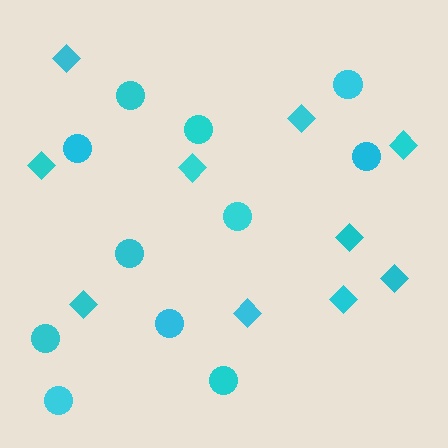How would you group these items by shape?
There are 2 groups: one group of diamonds (10) and one group of circles (11).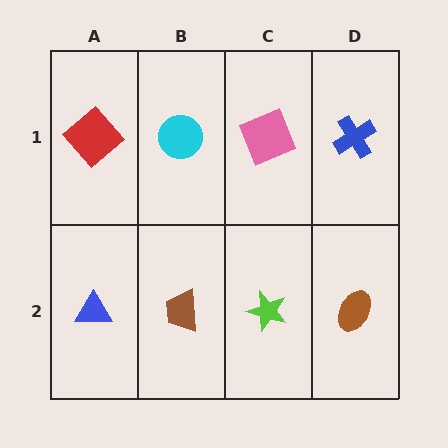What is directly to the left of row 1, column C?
A cyan circle.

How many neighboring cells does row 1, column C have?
3.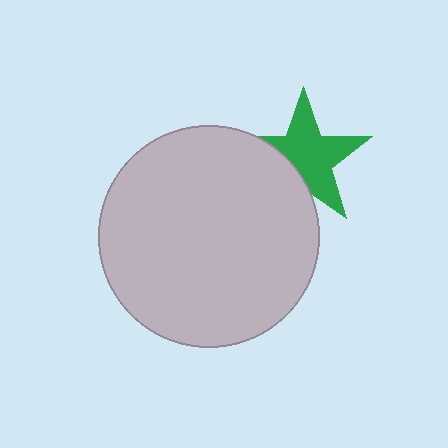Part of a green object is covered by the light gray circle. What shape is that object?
It is a star.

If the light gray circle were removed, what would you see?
You would see the complete green star.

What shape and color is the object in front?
The object in front is a light gray circle.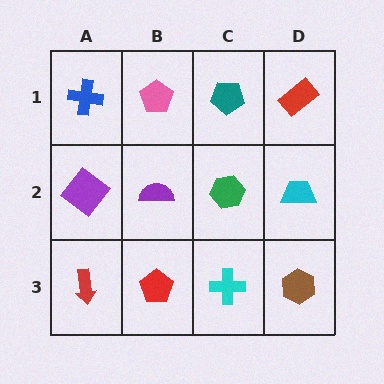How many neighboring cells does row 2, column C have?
4.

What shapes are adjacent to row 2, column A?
A blue cross (row 1, column A), a red arrow (row 3, column A), a purple semicircle (row 2, column B).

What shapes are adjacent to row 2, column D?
A red rectangle (row 1, column D), a brown hexagon (row 3, column D), a green hexagon (row 2, column C).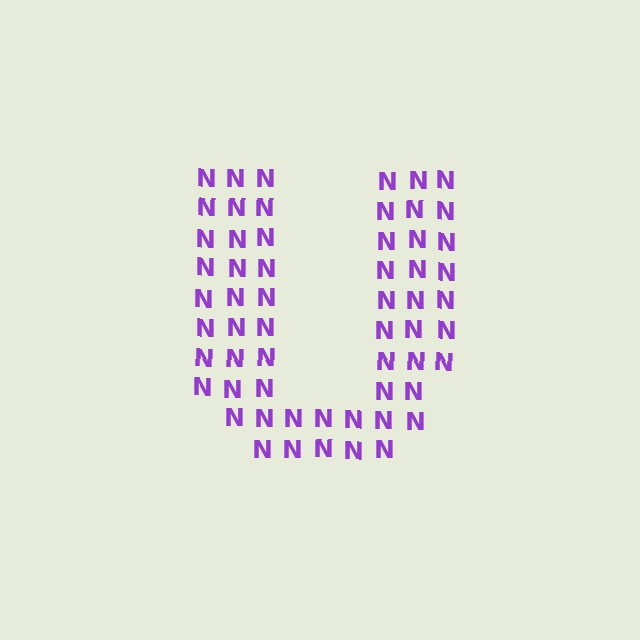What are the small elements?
The small elements are letter N's.